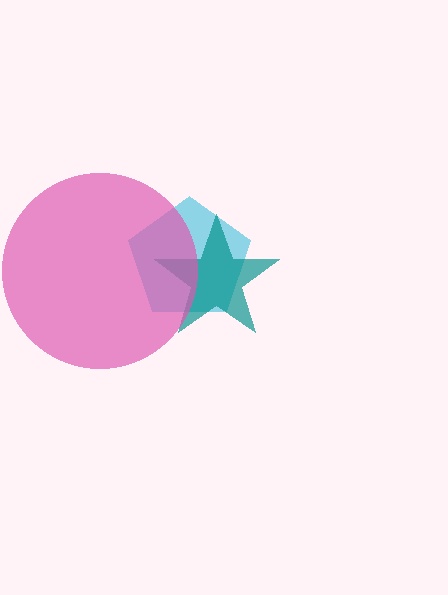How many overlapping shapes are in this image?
There are 3 overlapping shapes in the image.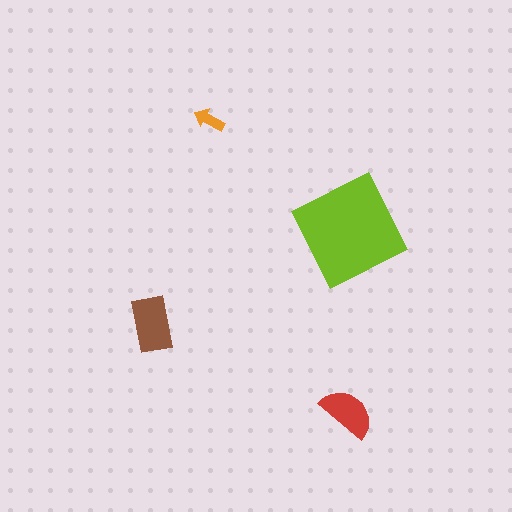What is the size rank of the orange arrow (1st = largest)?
4th.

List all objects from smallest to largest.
The orange arrow, the red semicircle, the brown rectangle, the lime square.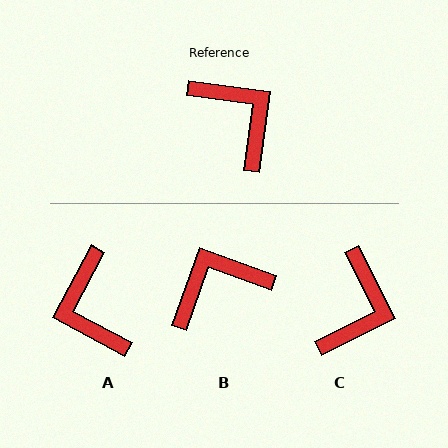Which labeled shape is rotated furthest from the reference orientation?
A, about 160 degrees away.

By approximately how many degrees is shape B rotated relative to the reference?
Approximately 78 degrees counter-clockwise.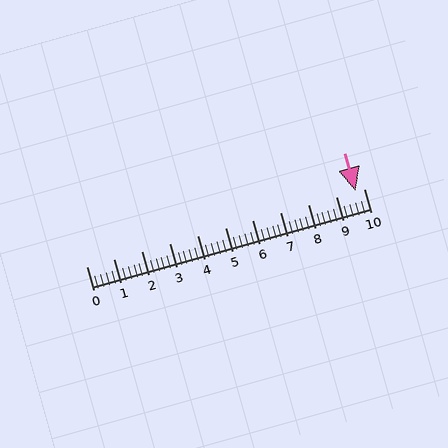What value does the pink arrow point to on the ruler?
The pink arrow points to approximately 9.7.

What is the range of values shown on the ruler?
The ruler shows values from 0 to 10.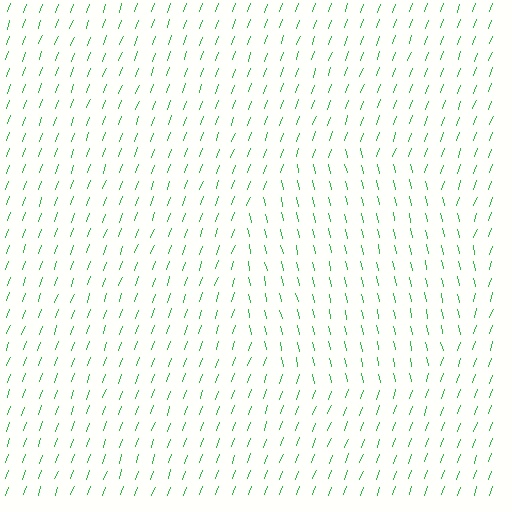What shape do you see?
I see a circle.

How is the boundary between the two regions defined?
The boundary is defined purely by a change in line orientation (approximately 32 degrees difference). All lines are the same color and thickness.